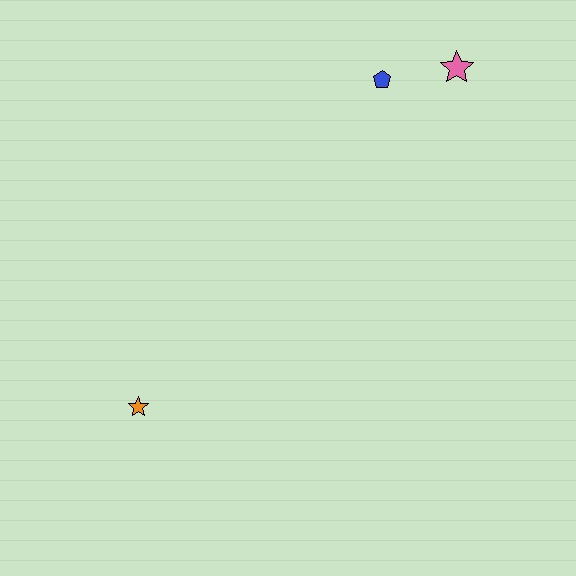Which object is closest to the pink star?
The blue pentagon is closest to the pink star.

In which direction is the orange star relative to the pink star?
The orange star is below the pink star.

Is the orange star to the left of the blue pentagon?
Yes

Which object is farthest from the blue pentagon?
The orange star is farthest from the blue pentagon.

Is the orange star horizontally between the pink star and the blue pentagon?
No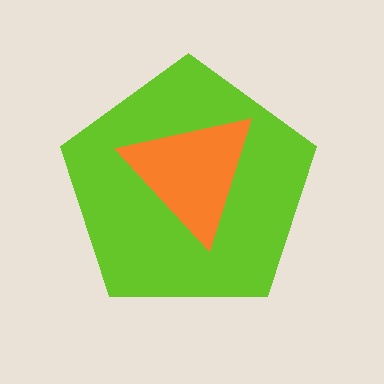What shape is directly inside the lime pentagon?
The orange triangle.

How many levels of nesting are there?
2.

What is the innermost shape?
The orange triangle.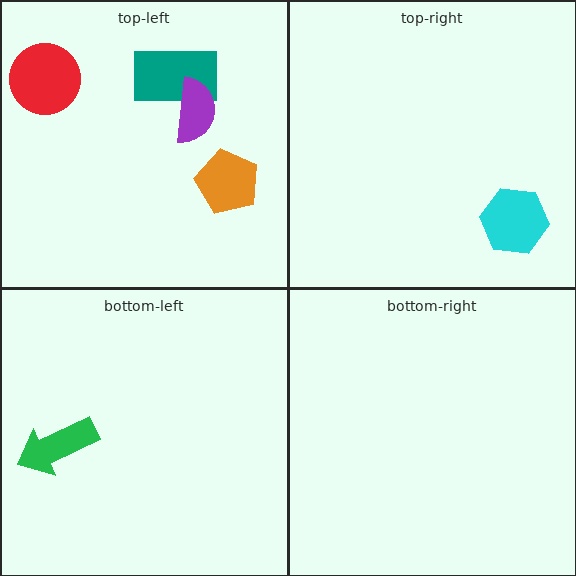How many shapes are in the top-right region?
1.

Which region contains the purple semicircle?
The top-left region.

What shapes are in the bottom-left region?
The green arrow.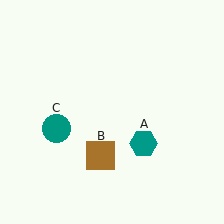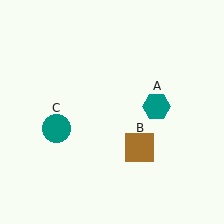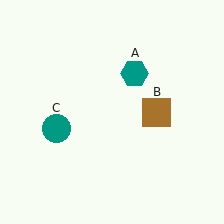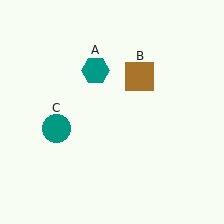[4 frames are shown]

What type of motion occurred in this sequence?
The teal hexagon (object A), brown square (object B) rotated counterclockwise around the center of the scene.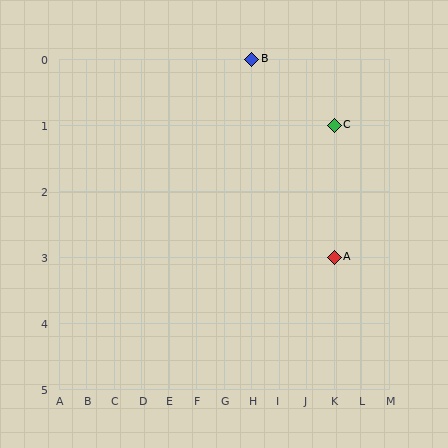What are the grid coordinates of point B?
Point B is at grid coordinates (H, 0).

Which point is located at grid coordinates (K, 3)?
Point A is at (K, 3).